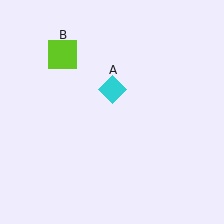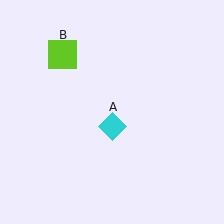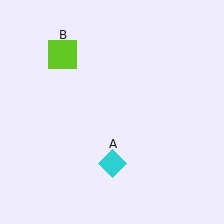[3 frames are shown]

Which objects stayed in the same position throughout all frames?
Lime square (object B) remained stationary.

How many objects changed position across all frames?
1 object changed position: cyan diamond (object A).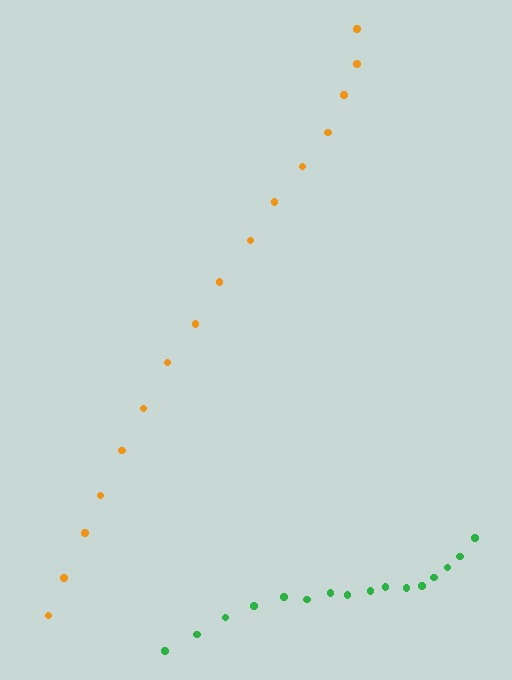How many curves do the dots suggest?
There are 2 distinct paths.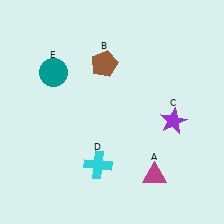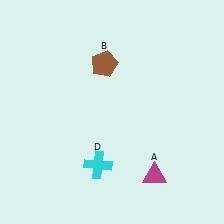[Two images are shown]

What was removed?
The purple star (C), the teal circle (E) were removed in Image 2.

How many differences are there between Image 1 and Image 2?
There are 2 differences between the two images.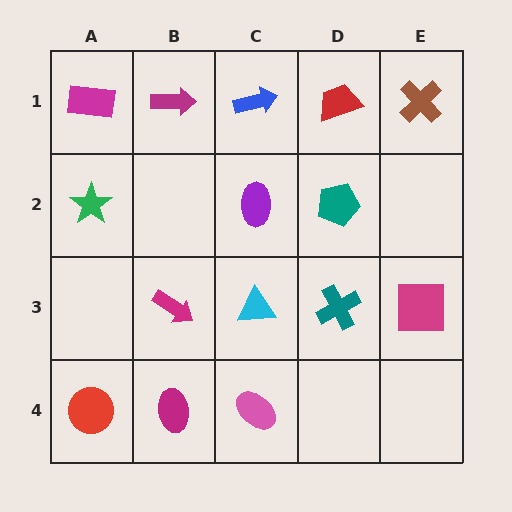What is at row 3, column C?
A cyan triangle.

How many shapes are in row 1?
5 shapes.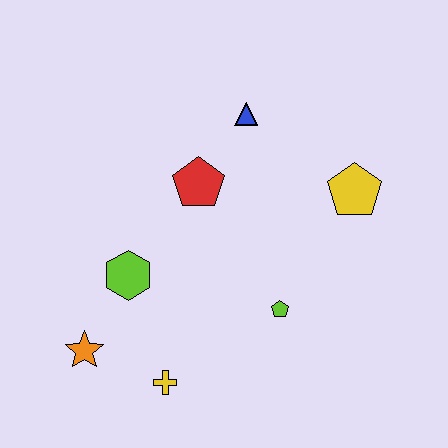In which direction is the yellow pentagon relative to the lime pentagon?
The yellow pentagon is above the lime pentagon.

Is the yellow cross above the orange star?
No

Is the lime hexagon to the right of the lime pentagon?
No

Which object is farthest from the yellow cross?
The blue triangle is farthest from the yellow cross.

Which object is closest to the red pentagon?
The blue triangle is closest to the red pentagon.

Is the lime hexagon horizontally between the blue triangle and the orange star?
Yes